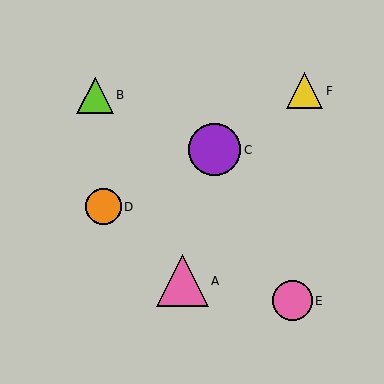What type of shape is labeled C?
Shape C is a purple circle.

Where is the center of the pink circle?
The center of the pink circle is at (292, 301).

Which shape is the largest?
The purple circle (labeled C) is the largest.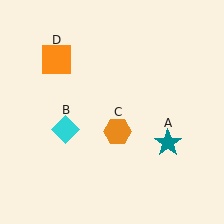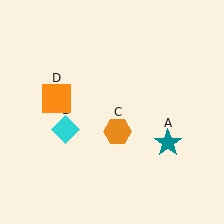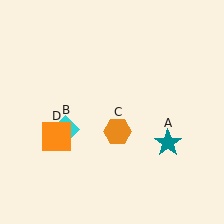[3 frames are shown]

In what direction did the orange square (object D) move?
The orange square (object D) moved down.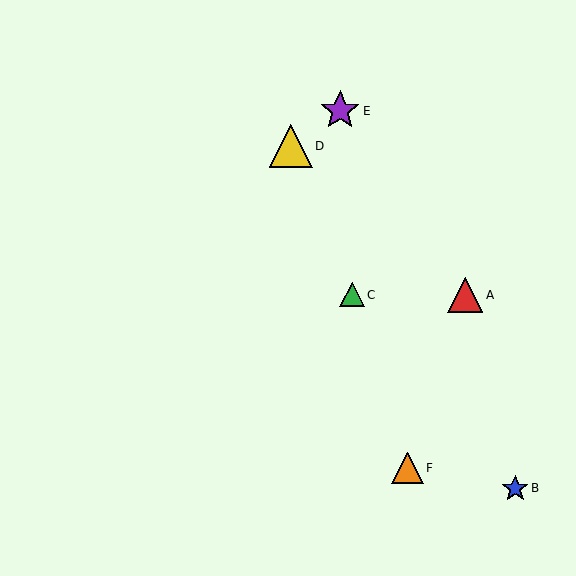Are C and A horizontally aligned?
Yes, both are at y≈295.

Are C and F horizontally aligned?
No, C is at y≈295 and F is at y≈468.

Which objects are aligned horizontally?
Objects A, C are aligned horizontally.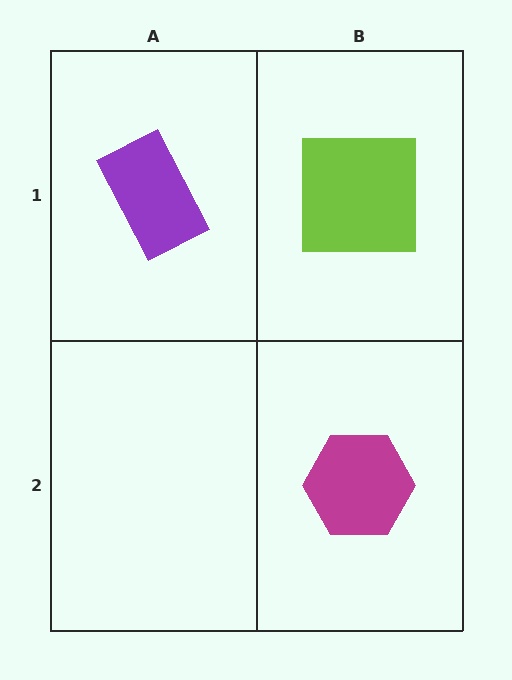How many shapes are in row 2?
1 shape.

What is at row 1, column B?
A lime square.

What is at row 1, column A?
A purple rectangle.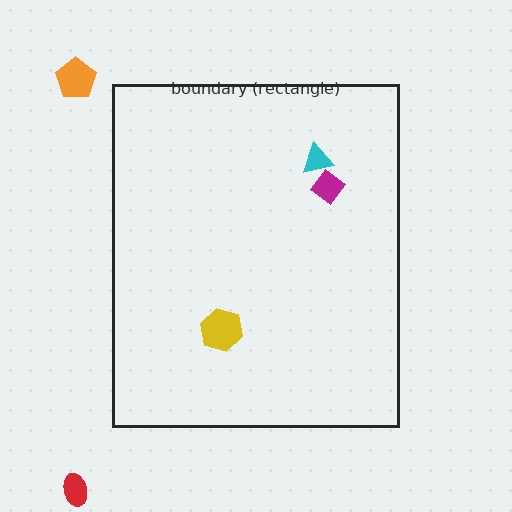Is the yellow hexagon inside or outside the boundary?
Inside.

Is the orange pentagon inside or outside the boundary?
Outside.